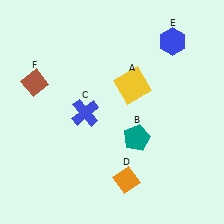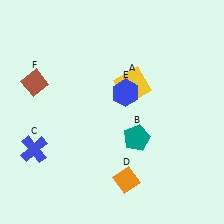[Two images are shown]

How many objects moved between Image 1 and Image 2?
2 objects moved between the two images.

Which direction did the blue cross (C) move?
The blue cross (C) moved left.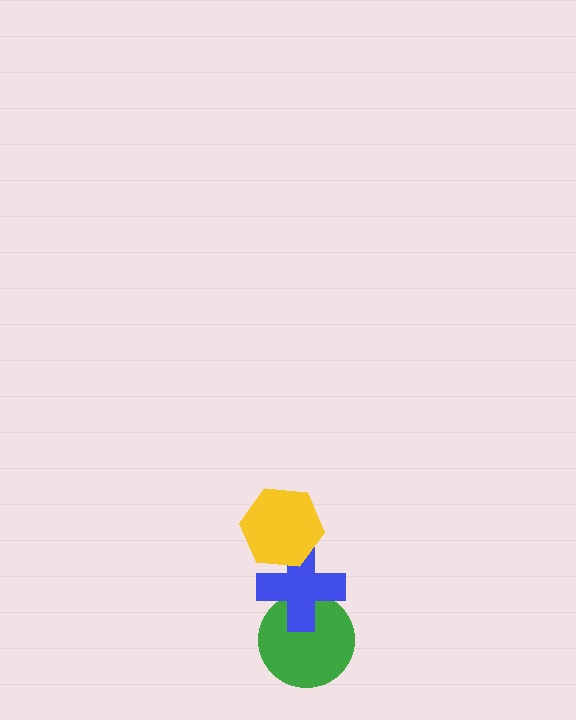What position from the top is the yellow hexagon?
The yellow hexagon is 1st from the top.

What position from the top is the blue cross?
The blue cross is 2nd from the top.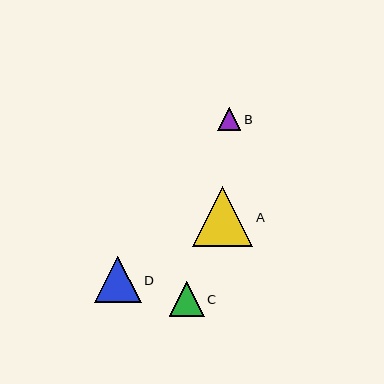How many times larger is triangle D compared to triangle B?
Triangle D is approximately 2.0 times the size of triangle B.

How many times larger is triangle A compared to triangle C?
Triangle A is approximately 1.7 times the size of triangle C.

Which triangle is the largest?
Triangle A is the largest with a size of approximately 60 pixels.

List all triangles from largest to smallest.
From largest to smallest: A, D, C, B.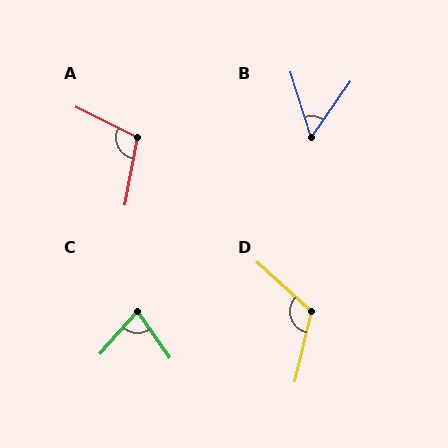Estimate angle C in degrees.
Approximately 77 degrees.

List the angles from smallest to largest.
B (52°), C (77°), A (106°), D (119°).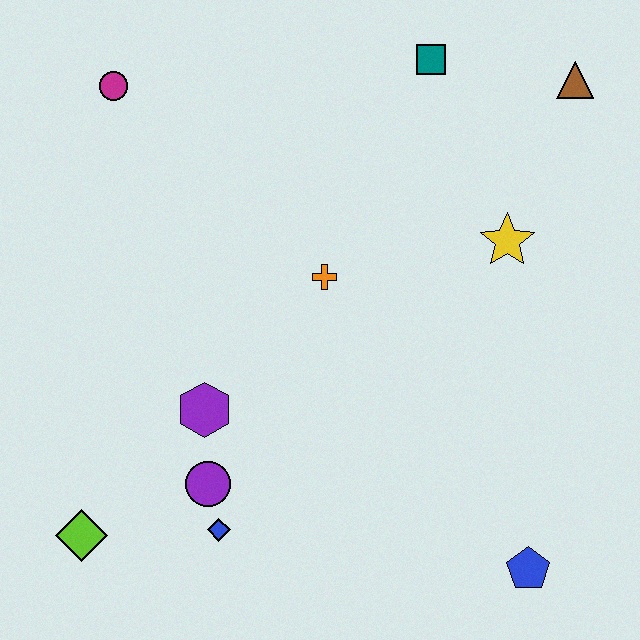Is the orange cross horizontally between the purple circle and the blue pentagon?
Yes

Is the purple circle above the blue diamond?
Yes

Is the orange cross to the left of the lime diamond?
No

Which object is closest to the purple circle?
The blue diamond is closest to the purple circle.